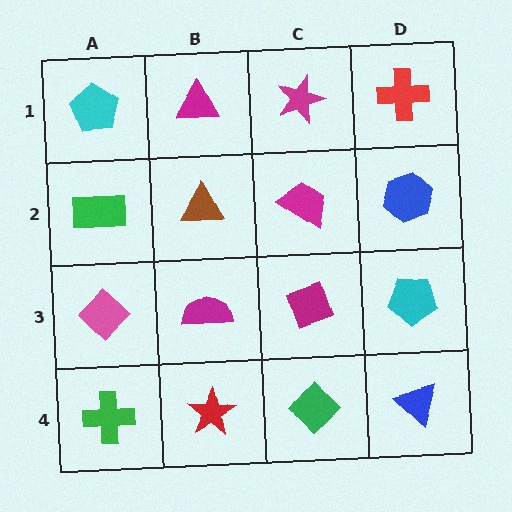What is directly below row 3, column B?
A red star.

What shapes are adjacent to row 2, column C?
A magenta star (row 1, column C), a magenta diamond (row 3, column C), a brown triangle (row 2, column B), a blue hexagon (row 2, column D).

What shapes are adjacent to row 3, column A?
A green rectangle (row 2, column A), a green cross (row 4, column A), a magenta semicircle (row 3, column B).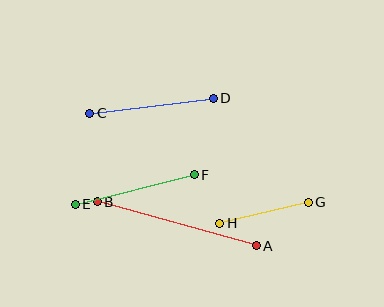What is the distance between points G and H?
The distance is approximately 91 pixels.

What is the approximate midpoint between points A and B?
The midpoint is at approximately (177, 224) pixels.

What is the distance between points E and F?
The distance is approximately 122 pixels.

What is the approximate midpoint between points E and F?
The midpoint is at approximately (135, 190) pixels.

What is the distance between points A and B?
The distance is approximately 165 pixels.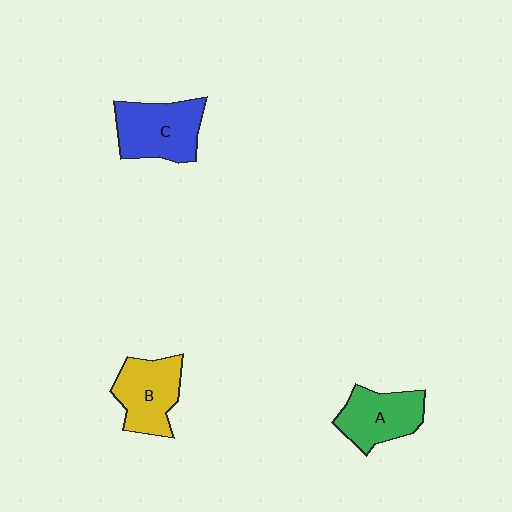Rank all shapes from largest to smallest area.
From largest to smallest: C (blue), B (yellow), A (green).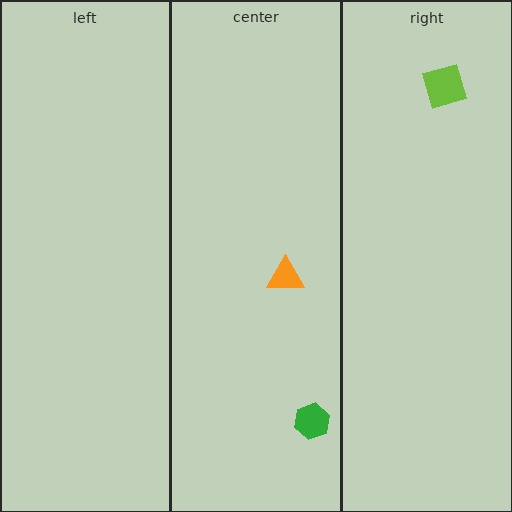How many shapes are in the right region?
1.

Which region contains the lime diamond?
The right region.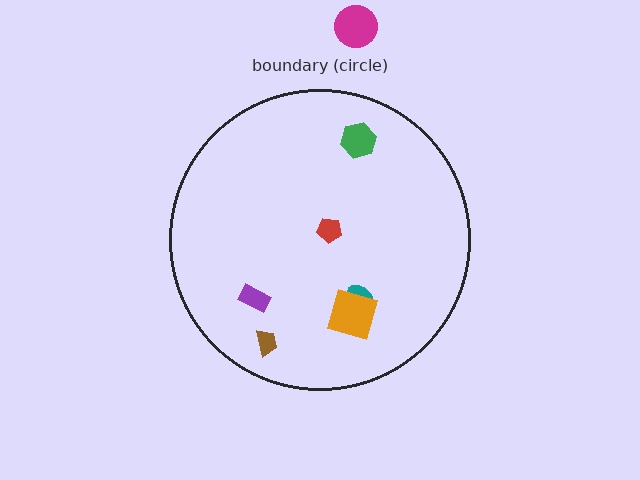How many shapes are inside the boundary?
6 inside, 1 outside.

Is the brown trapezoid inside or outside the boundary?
Inside.